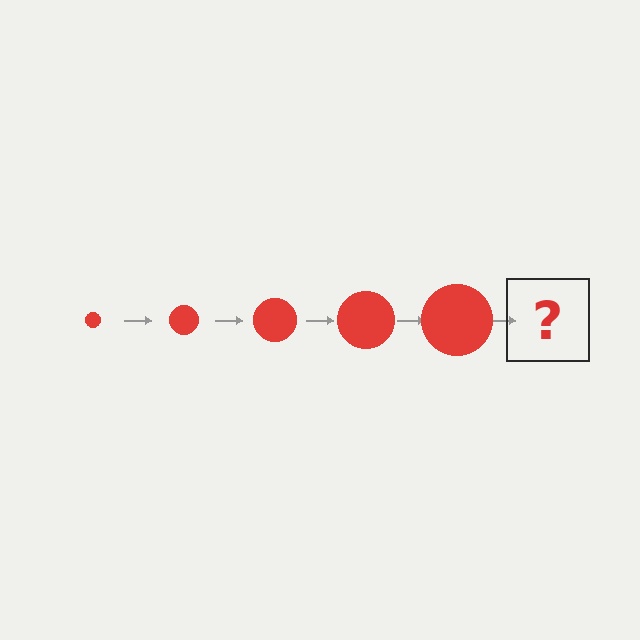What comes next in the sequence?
The next element should be a red circle, larger than the previous one.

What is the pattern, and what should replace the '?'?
The pattern is that the circle gets progressively larger each step. The '?' should be a red circle, larger than the previous one.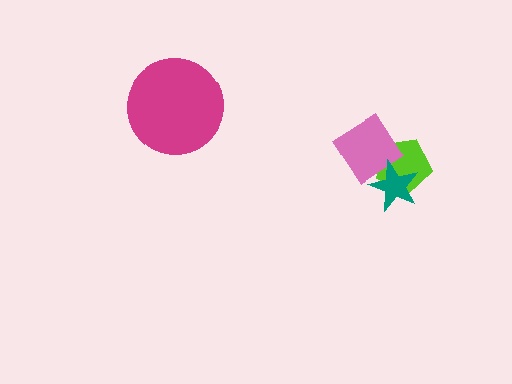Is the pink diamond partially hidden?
Yes, it is partially covered by another shape.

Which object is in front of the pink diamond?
The teal star is in front of the pink diamond.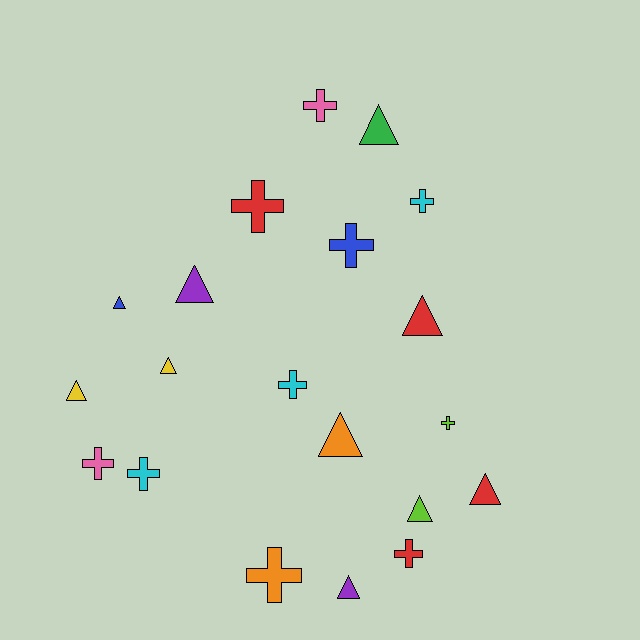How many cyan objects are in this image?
There are 3 cyan objects.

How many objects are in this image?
There are 20 objects.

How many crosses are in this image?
There are 10 crosses.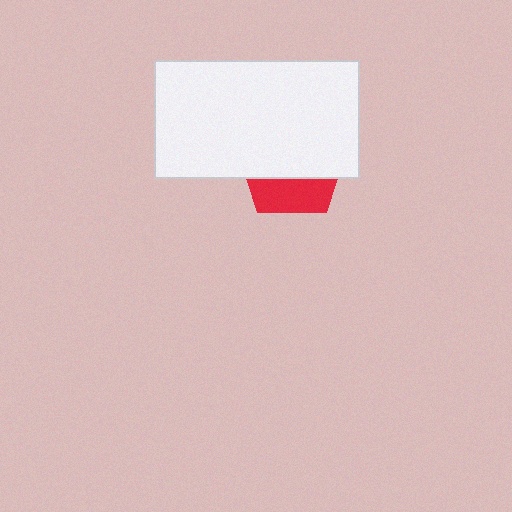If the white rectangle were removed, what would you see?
You would see the complete red pentagon.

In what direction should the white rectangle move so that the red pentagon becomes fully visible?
The white rectangle should move up. That is the shortest direction to clear the overlap and leave the red pentagon fully visible.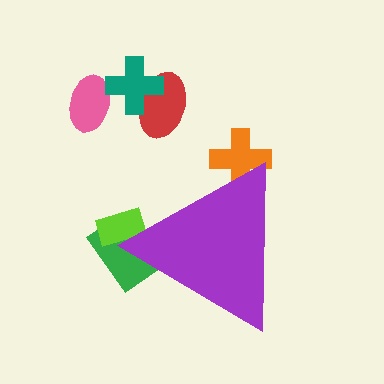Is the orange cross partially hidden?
Yes, the orange cross is partially hidden behind the purple triangle.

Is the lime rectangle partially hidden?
Yes, the lime rectangle is partially hidden behind the purple triangle.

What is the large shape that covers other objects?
A purple triangle.